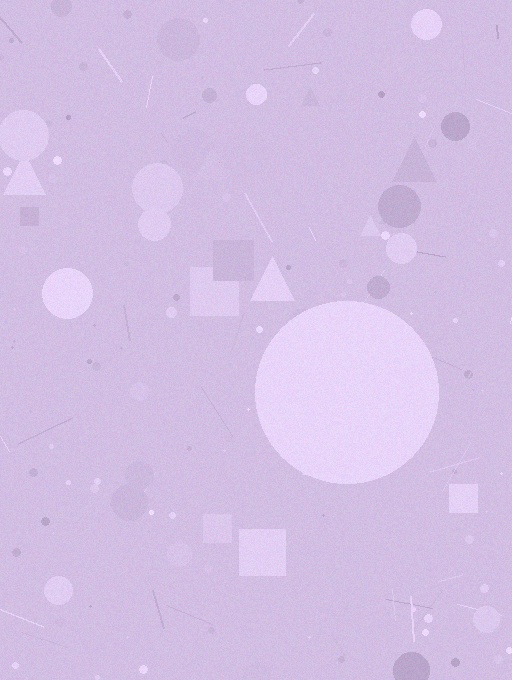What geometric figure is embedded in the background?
A circle is embedded in the background.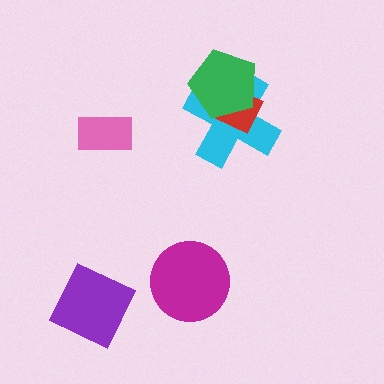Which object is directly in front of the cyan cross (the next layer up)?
The red diamond is directly in front of the cyan cross.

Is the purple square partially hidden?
No, no other shape covers it.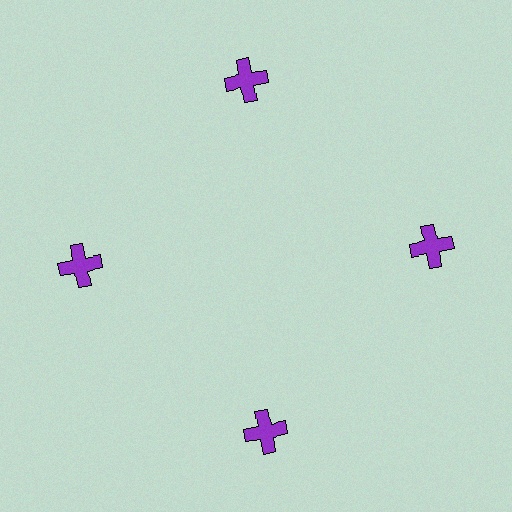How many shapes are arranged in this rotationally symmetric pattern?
There are 4 shapes, arranged in 4 groups of 1.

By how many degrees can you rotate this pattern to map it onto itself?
The pattern maps onto itself every 90 degrees of rotation.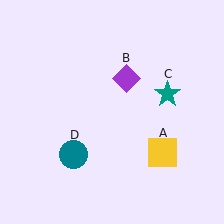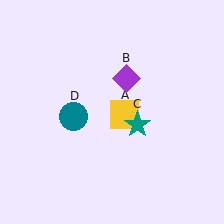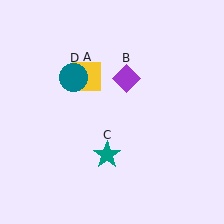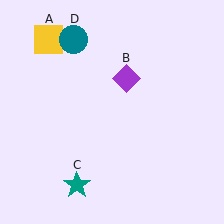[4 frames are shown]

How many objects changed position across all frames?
3 objects changed position: yellow square (object A), teal star (object C), teal circle (object D).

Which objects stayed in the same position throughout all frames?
Purple diamond (object B) remained stationary.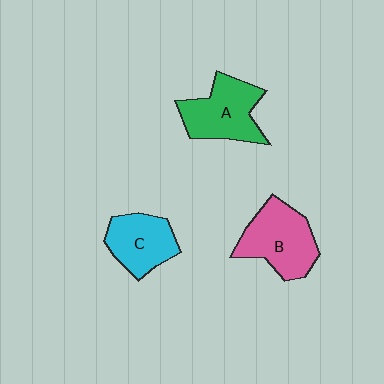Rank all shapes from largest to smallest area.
From largest to smallest: B (pink), A (green), C (cyan).